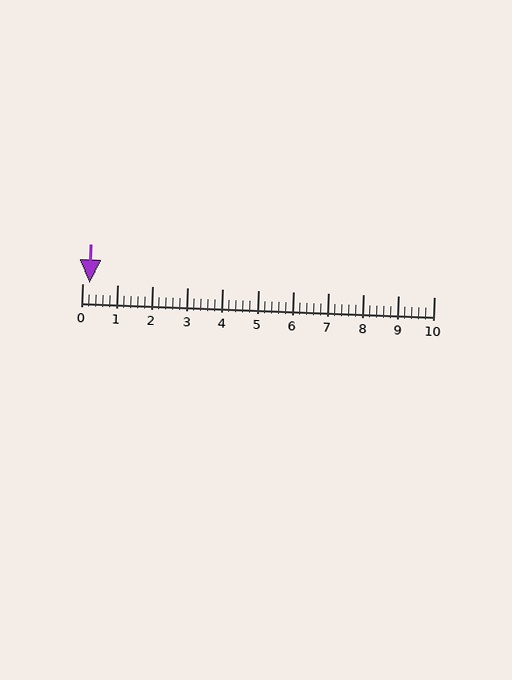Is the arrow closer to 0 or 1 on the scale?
The arrow is closer to 0.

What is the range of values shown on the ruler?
The ruler shows values from 0 to 10.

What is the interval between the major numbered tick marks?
The major tick marks are spaced 1 units apart.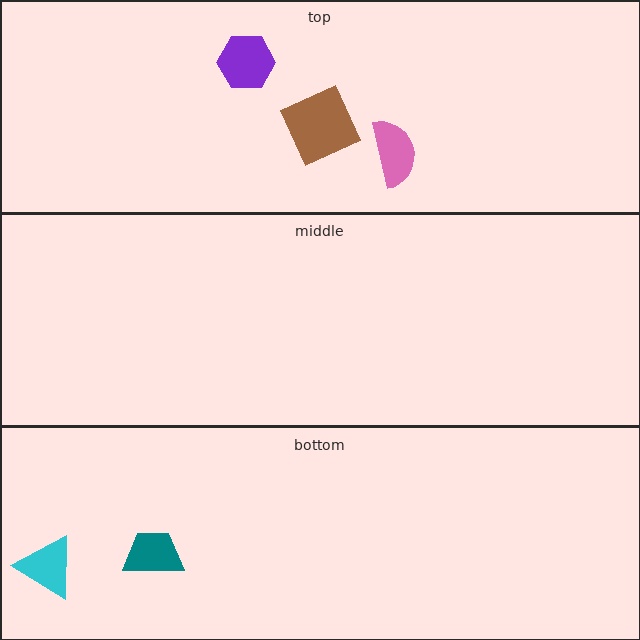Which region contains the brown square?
The top region.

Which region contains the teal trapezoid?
The bottom region.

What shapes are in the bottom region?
The cyan triangle, the teal trapezoid.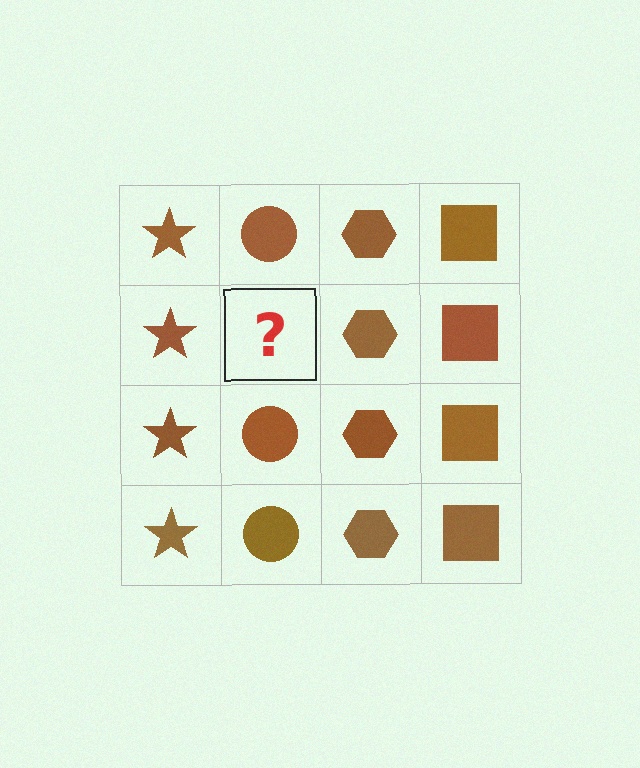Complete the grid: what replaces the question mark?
The question mark should be replaced with a brown circle.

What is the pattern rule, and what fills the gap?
The rule is that each column has a consistent shape. The gap should be filled with a brown circle.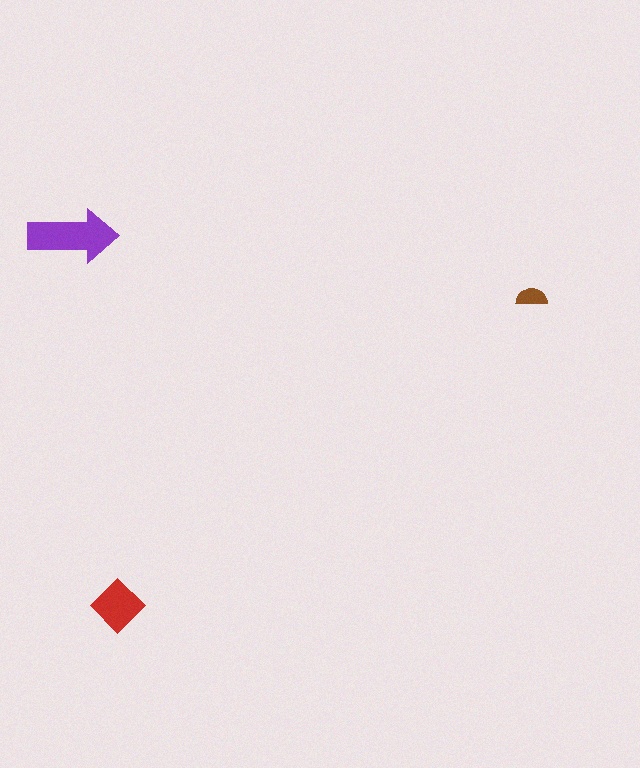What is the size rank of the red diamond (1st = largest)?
2nd.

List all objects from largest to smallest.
The purple arrow, the red diamond, the brown semicircle.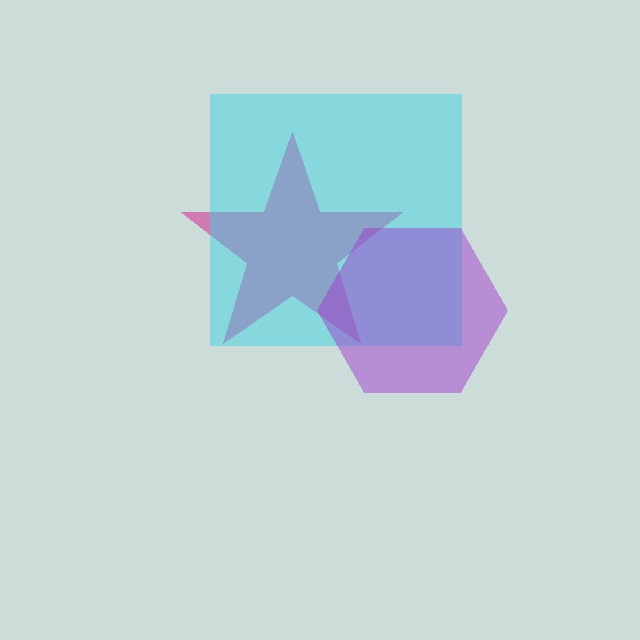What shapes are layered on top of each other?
The layered shapes are: a magenta star, a cyan square, a purple hexagon.